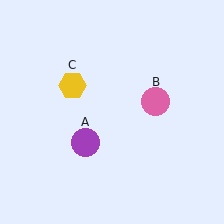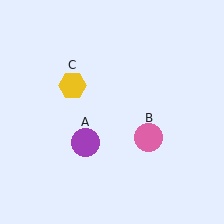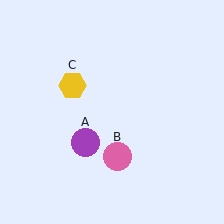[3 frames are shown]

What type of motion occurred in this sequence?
The pink circle (object B) rotated clockwise around the center of the scene.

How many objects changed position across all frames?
1 object changed position: pink circle (object B).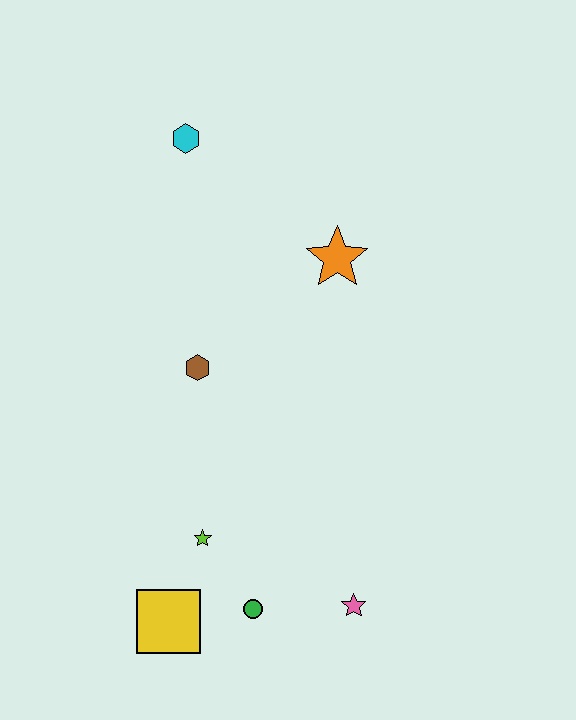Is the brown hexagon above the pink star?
Yes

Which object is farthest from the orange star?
The yellow square is farthest from the orange star.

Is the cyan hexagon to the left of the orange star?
Yes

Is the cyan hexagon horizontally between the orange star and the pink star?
No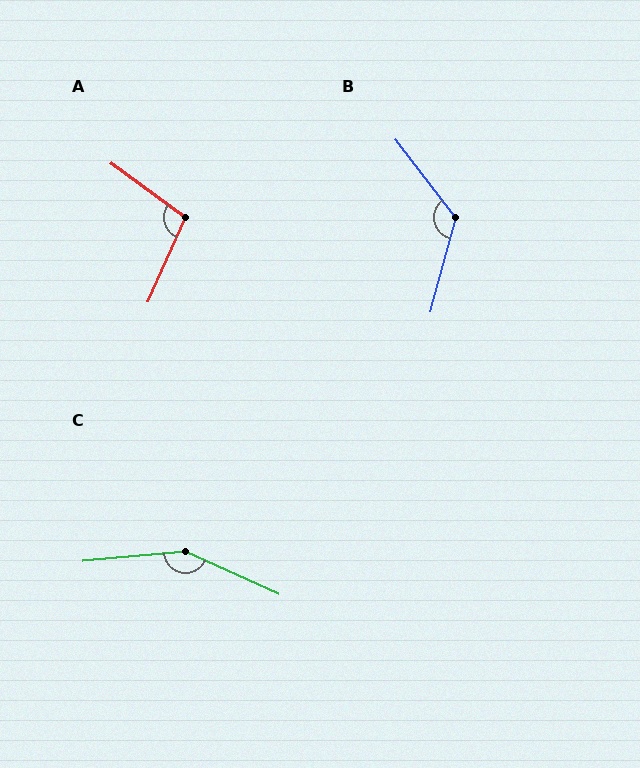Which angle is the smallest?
A, at approximately 102 degrees.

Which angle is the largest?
C, at approximately 150 degrees.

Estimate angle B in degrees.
Approximately 127 degrees.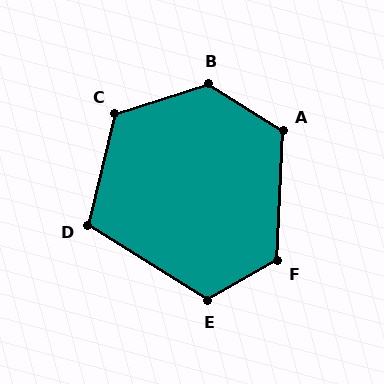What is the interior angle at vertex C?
Approximately 122 degrees (obtuse).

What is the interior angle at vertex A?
Approximately 120 degrees (obtuse).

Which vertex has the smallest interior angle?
D, at approximately 108 degrees.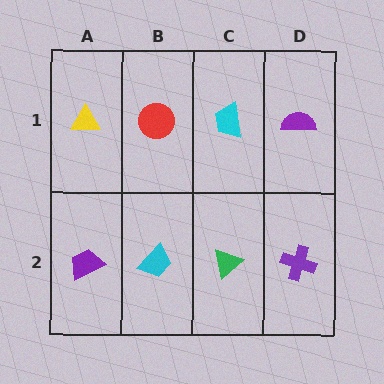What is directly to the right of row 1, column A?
A red circle.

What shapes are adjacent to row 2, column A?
A yellow triangle (row 1, column A), a cyan trapezoid (row 2, column B).